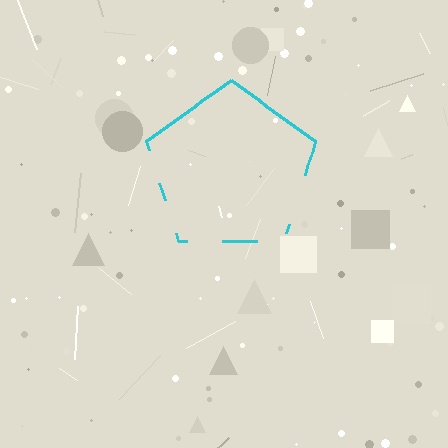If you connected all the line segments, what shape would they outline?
They would outline a pentagon.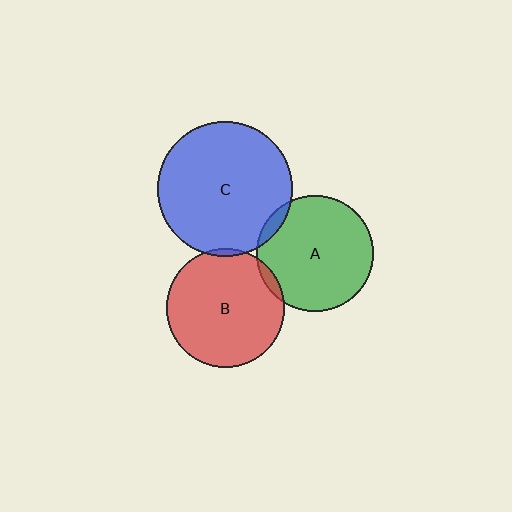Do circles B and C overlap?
Yes.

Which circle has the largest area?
Circle C (blue).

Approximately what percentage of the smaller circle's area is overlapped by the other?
Approximately 5%.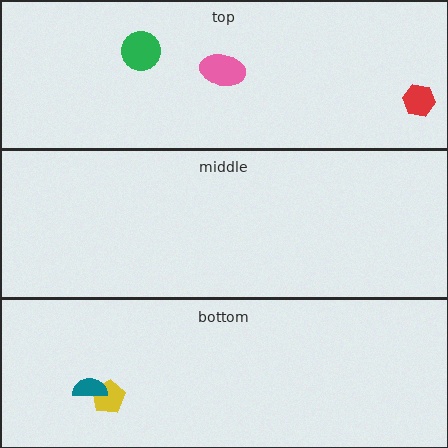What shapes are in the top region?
The red hexagon, the pink ellipse, the green circle.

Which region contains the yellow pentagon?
The bottom region.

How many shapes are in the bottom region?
2.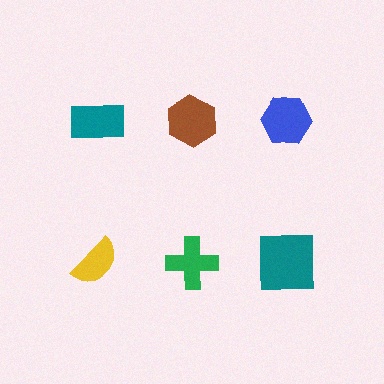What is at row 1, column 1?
A teal rectangle.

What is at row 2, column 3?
A teal square.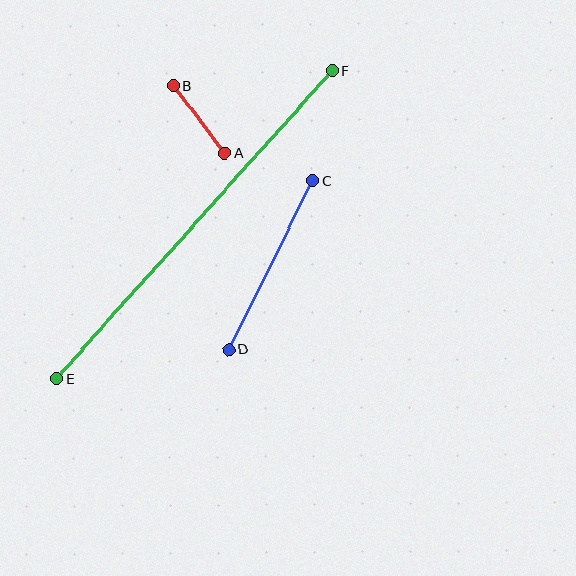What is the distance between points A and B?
The distance is approximately 85 pixels.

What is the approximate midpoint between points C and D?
The midpoint is at approximately (271, 265) pixels.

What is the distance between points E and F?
The distance is approximately 414 pixels.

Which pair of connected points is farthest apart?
Points E and F are farthest apart.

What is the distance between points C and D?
The distance is approximately 189 pixels.